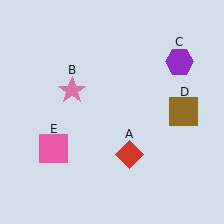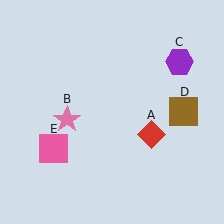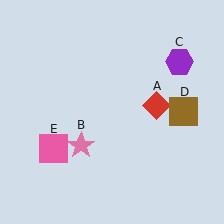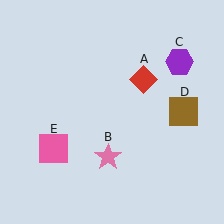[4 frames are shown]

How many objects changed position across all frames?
2 objects changed position: red diamond (object A), pink star (object B).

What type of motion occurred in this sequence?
The red diamond (object A), pink star (object B) rotated counterclockwise around the center of the scene.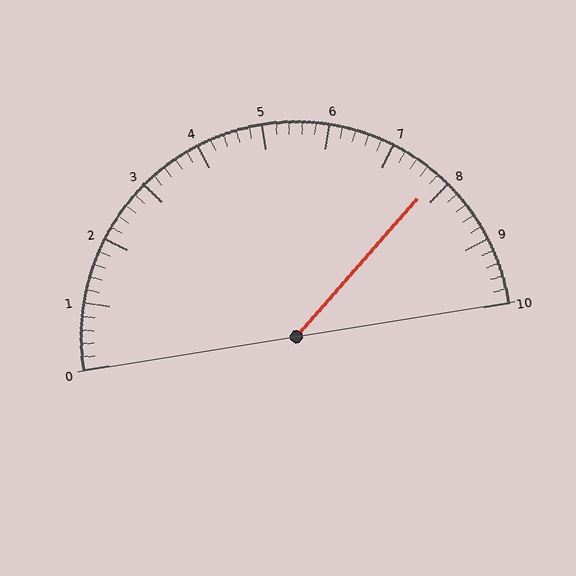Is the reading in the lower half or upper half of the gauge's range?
The reading is in the upper half of the range (0 to 10).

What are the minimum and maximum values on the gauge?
The gauge ranges from 0 to 10.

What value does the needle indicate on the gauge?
The needle indicates approximately 7.8.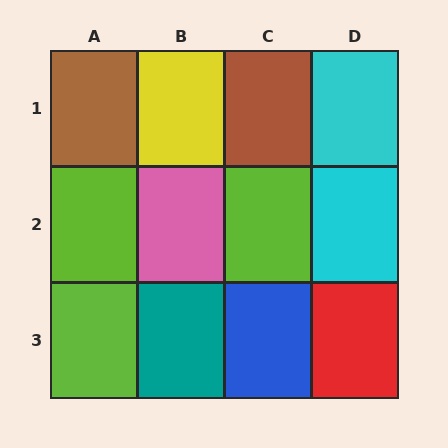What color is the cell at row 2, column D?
Cyan.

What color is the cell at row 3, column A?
Lime.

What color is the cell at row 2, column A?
Lime.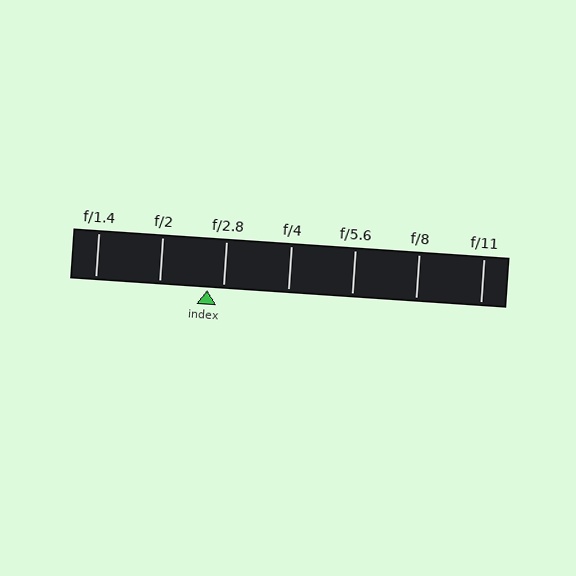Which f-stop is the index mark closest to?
The index mark is closest to f/2.8.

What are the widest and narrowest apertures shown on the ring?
The widest aperture shown is f/1.4 and the narrowest is f/11.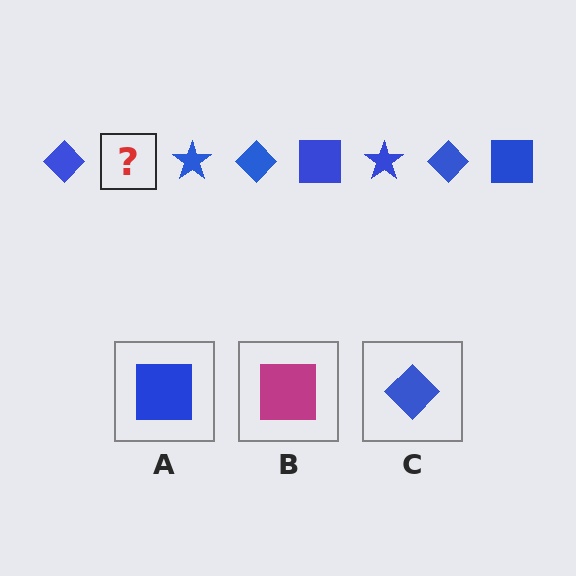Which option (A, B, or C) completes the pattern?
A.